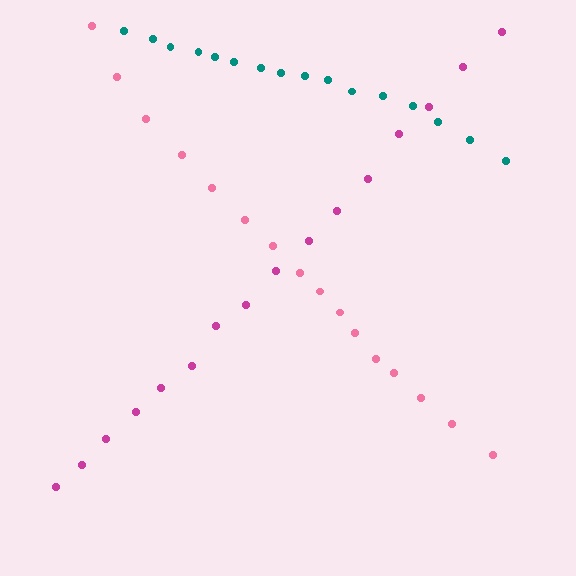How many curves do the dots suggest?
There are 3 distinct paths.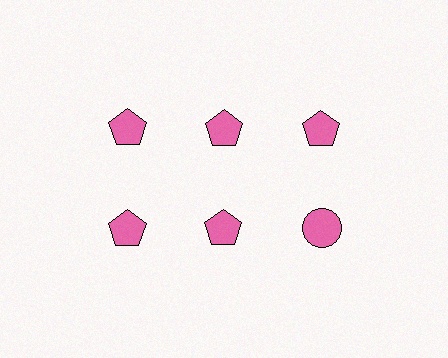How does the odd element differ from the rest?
It has a different shape: circle instead of pentagon.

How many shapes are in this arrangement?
There are 6 shapes arranged in a grid pattern.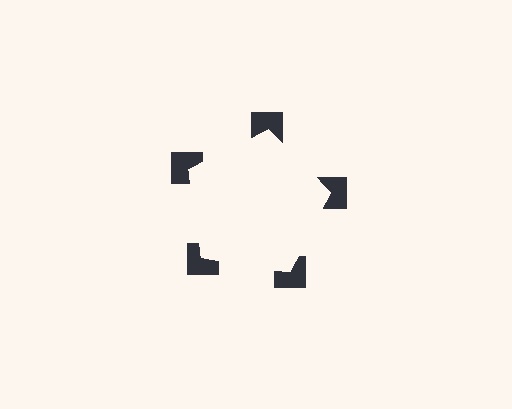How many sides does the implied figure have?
5 sides.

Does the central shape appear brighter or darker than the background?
It typically appears slightly brighter than the background, even though no actual brightness change is drawn.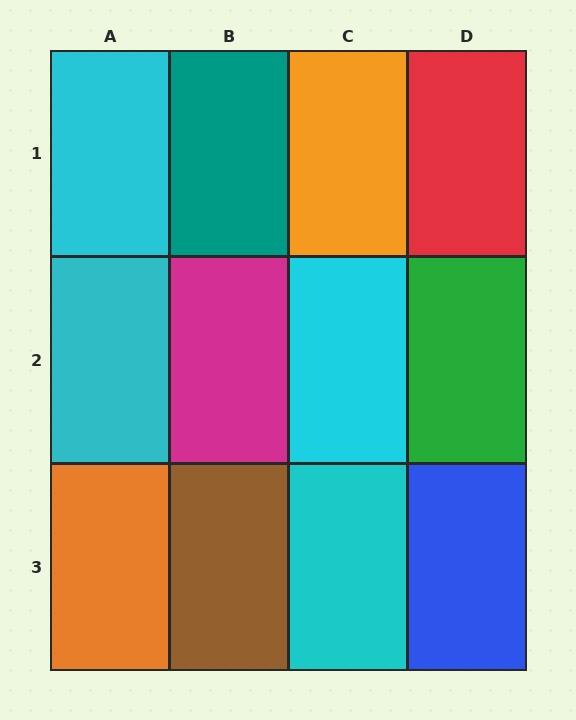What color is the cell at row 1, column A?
Cyan.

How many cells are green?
1 cell is green.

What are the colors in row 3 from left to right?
Orange, brown, cyan, blue.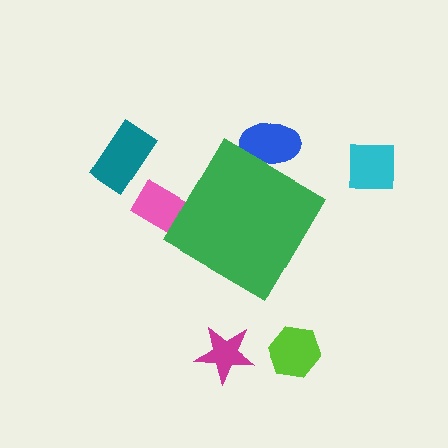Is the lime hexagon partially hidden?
No, the lime hexagon is fully visible.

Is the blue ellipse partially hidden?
Yes, the blue ellipse is partially hidden behind the green diamond.